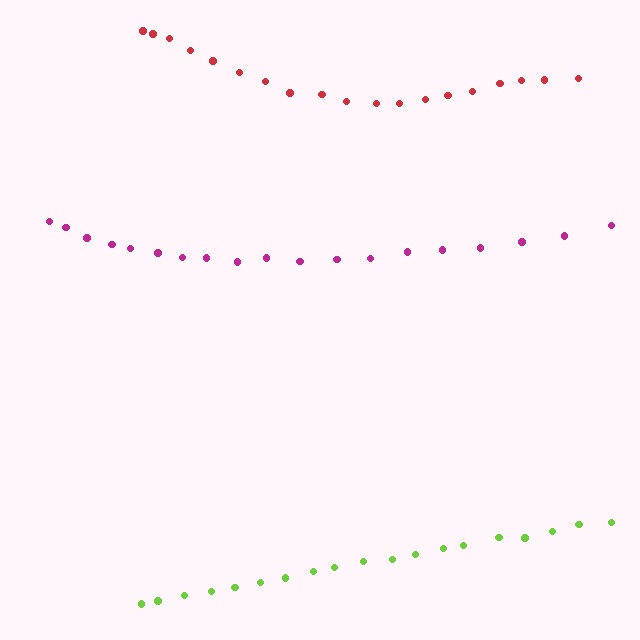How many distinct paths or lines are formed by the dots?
There are 3 distinct paths.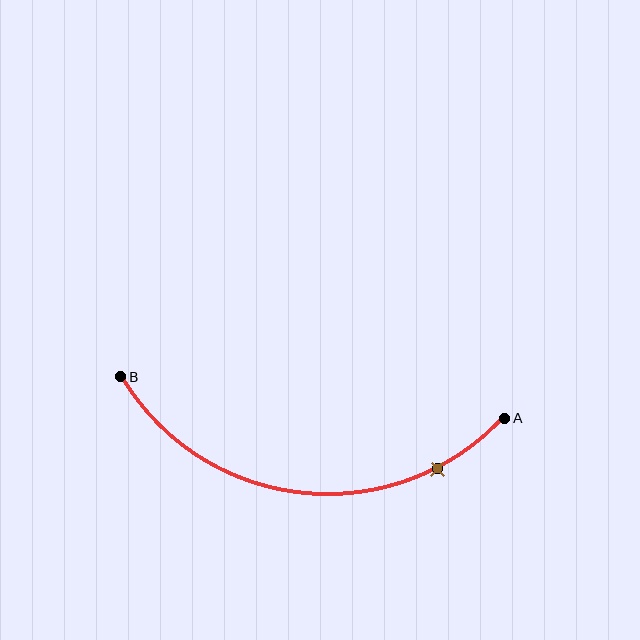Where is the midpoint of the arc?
The arc midpoint is the point on the curve farthest from the straight line joining A and B. It sits below that line.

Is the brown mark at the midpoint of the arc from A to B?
No. The brown mark lies on the arc but is closer to endpoint A. The arc midpoint would be at the point on the curve equidistant along the arc from both A and B.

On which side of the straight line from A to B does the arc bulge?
The arc bulges below the straight line connecting A and B.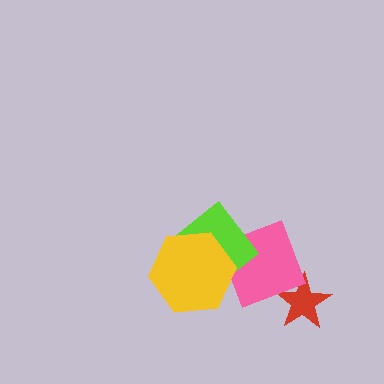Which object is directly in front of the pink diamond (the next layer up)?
The lime diamond is directly in front of the pink diamond.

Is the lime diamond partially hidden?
Yes, it is partially covered by another shape.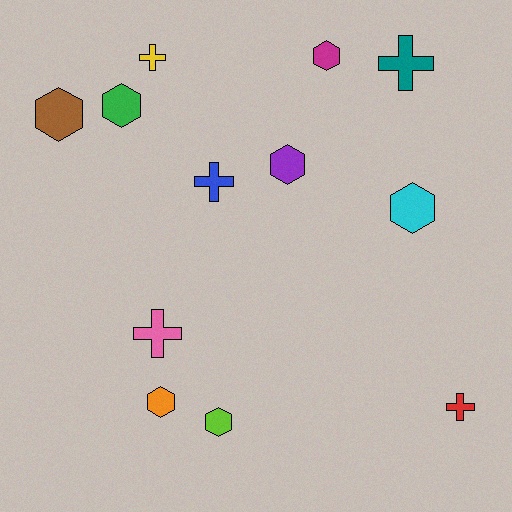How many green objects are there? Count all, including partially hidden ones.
There is 1 green object.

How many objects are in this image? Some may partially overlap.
There are 12 objects.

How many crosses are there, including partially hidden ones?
There are 5 crosses.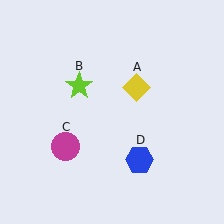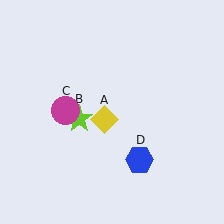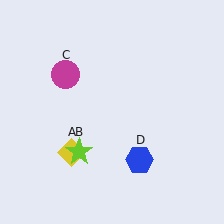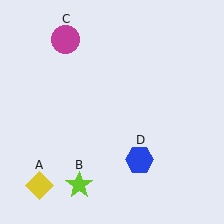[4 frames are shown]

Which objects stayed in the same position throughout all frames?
Blue hexagon (object D) remained stationary.